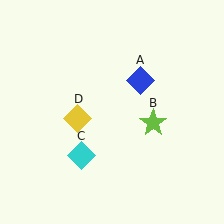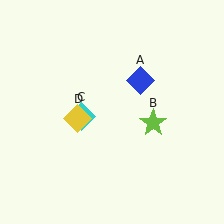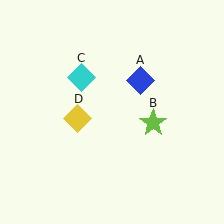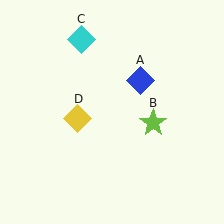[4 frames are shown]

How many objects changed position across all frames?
1 object changed position: cyan diamond (object C).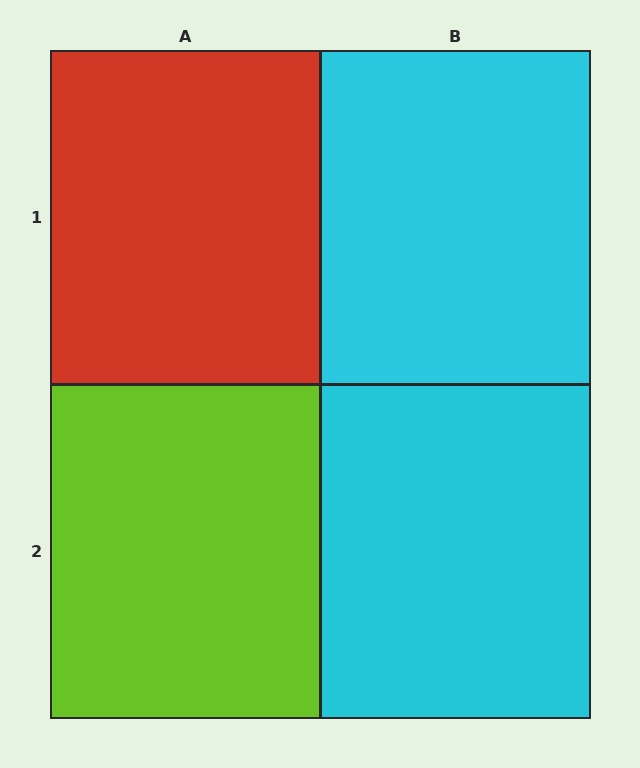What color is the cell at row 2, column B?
Cyan.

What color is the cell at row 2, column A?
Lime.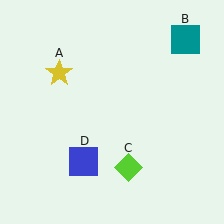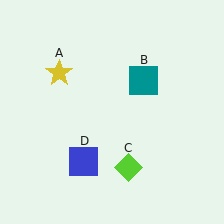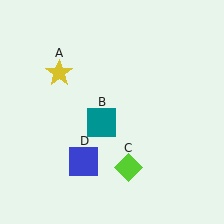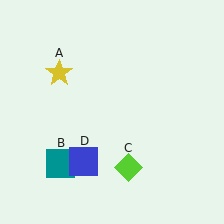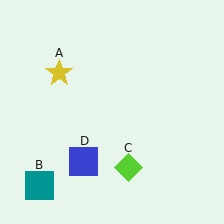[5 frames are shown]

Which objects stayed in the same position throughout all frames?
Yellow star (object A) and lime diamond (object C) and blue square (object D) remained stationary.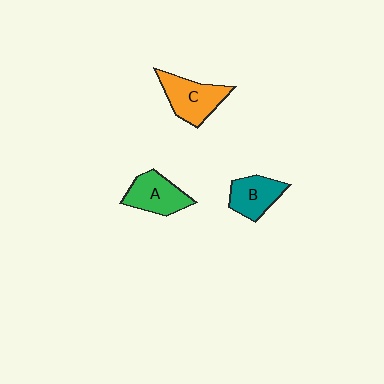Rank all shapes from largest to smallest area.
From largest to smallest: C (orange), A (green), B (teal).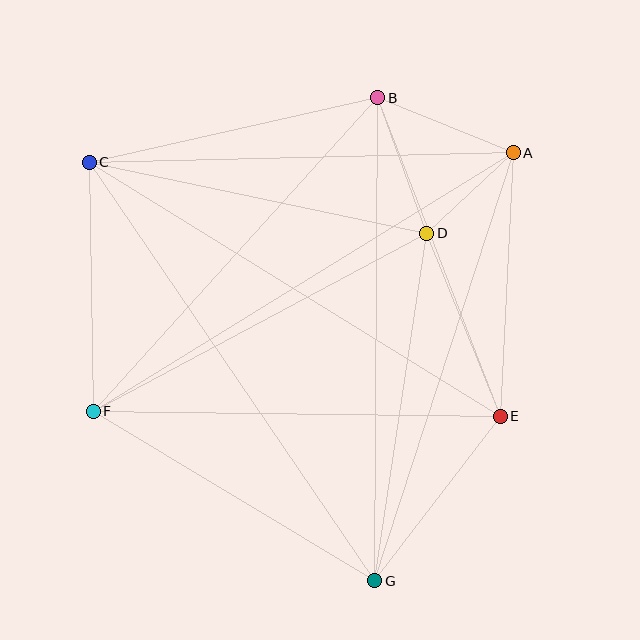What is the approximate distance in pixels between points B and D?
The distance between B and D is approximately 144 pixels.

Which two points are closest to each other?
Points A and D are closest to each other.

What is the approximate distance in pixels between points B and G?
The distance between B and G is approximately 483 pixels.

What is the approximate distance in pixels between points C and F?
The distance between C and F is approximately 249 pixels.